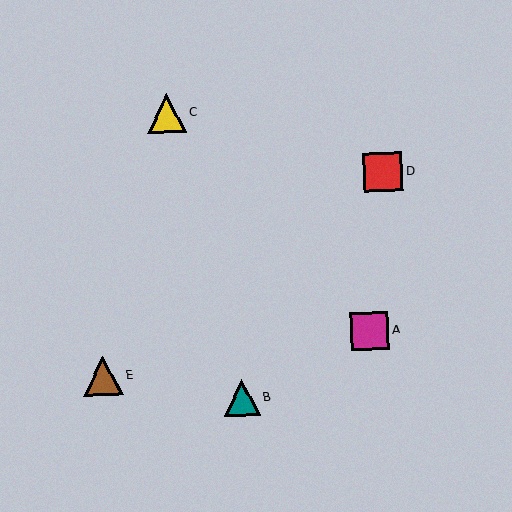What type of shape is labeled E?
Shape E is a brown triangle.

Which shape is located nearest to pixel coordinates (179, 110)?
The yellow triangle (labeled C) at (167, 113) is nearest to that location.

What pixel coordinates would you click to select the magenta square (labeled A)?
Click at (370, 331) to select the magenta square A.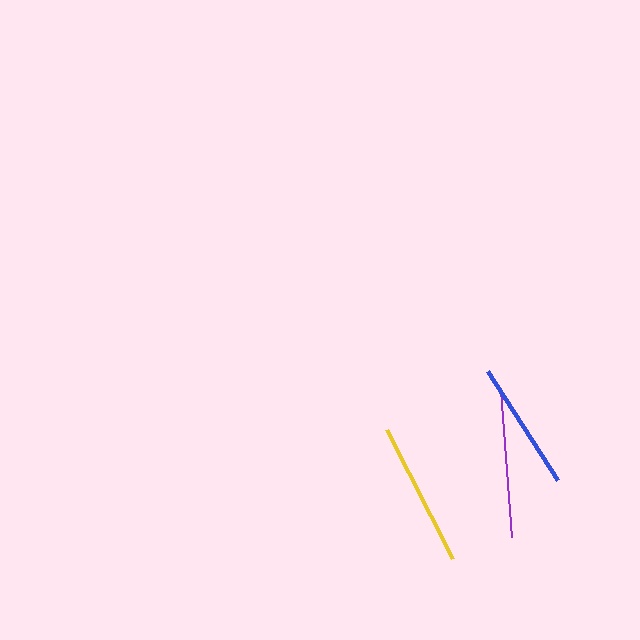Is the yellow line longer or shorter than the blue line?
The yellow line is longer than the blue line.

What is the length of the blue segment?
The blue segment is approximately 130 pixels long.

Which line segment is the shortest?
The blue line is the shortest at approximately 130 pixels.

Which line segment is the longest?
The purple line is the longest at approximately 147 pixels.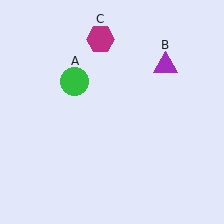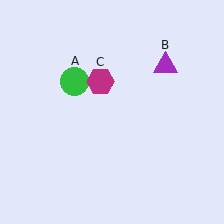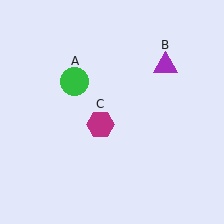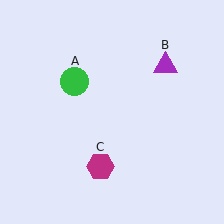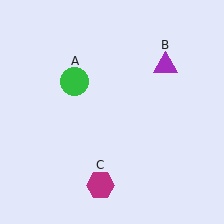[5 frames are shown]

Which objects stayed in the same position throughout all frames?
Green circle (object A) and purple triangle (object B) remained stationary.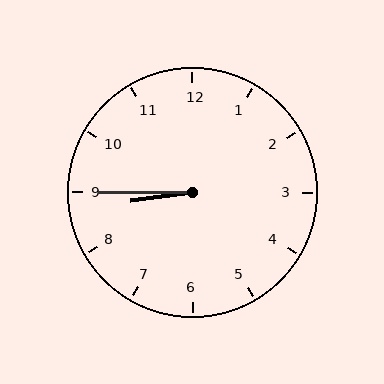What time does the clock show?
8:45.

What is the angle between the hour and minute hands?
Approximately 8 degrees.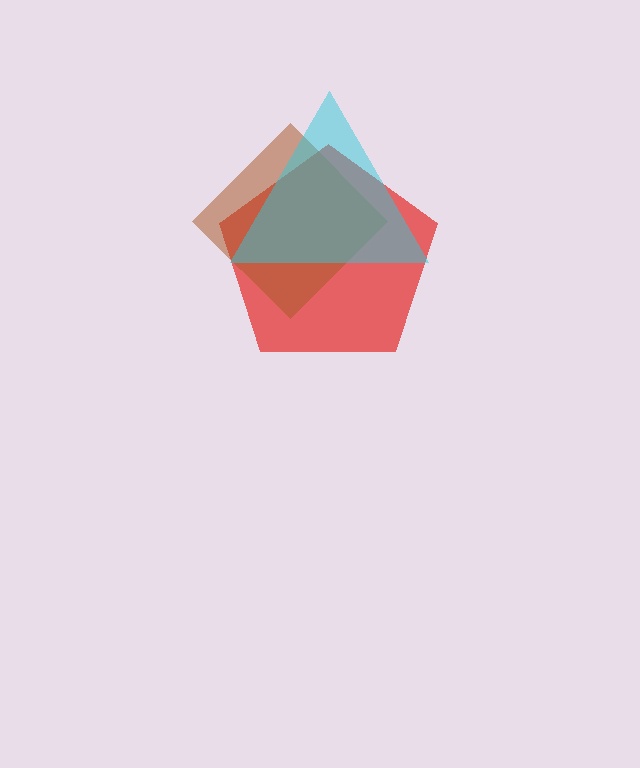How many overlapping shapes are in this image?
There are 3 overlapping shapes in the image.